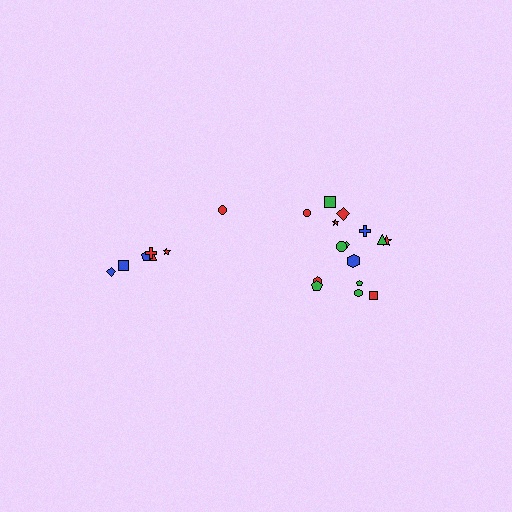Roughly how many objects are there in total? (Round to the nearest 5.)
Roughly 20 objects in total.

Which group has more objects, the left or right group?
The right group.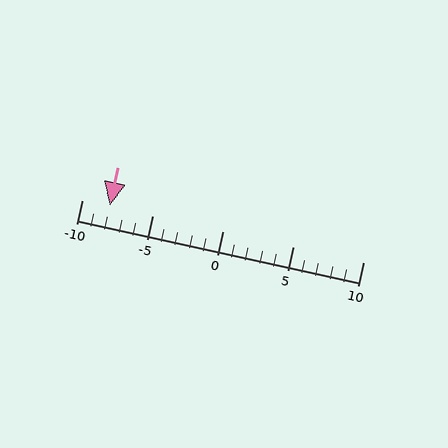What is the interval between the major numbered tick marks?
The major tick marks are spaced 5 units apart.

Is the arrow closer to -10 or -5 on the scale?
The arrow is closer to -10.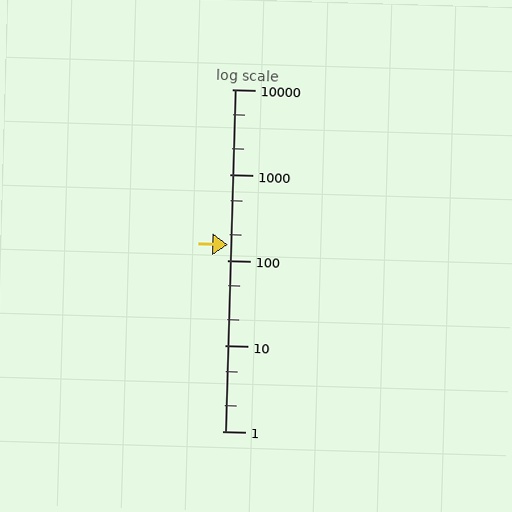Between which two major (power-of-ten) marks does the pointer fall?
The pointer is between 100 and 1000.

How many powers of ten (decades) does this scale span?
The scale spans 4 decades, from 1 to 10000.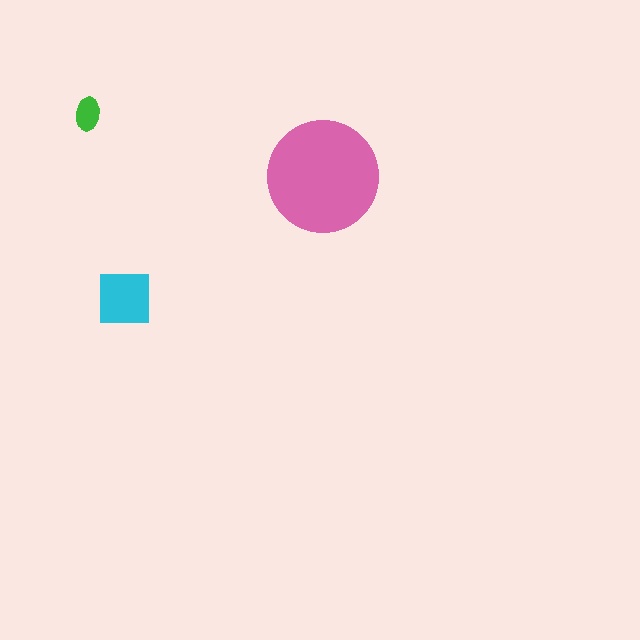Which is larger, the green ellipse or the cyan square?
The cyan square.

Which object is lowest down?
The cyan square is bottommost.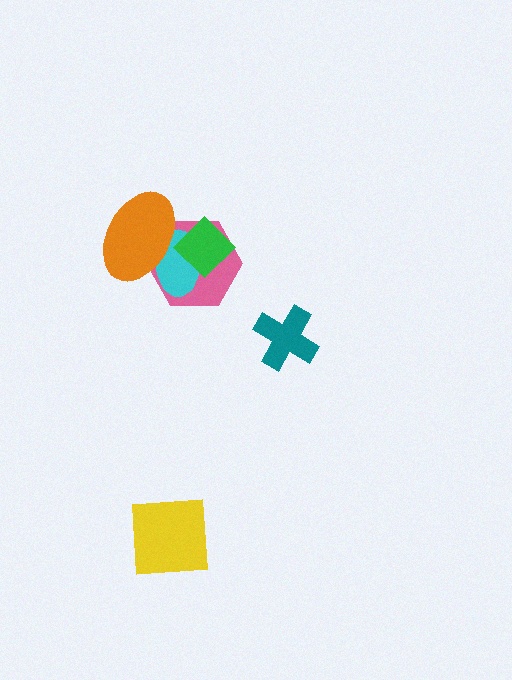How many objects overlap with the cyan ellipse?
3 objects overlap with the cyan ellipse.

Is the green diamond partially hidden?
Yes, it is partially covered by another shape.